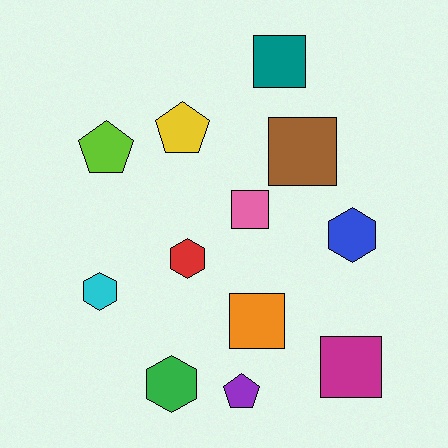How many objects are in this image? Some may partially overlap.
There are 12 objects.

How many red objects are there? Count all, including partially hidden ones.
There is 1 red object.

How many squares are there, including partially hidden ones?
There are 5 squares.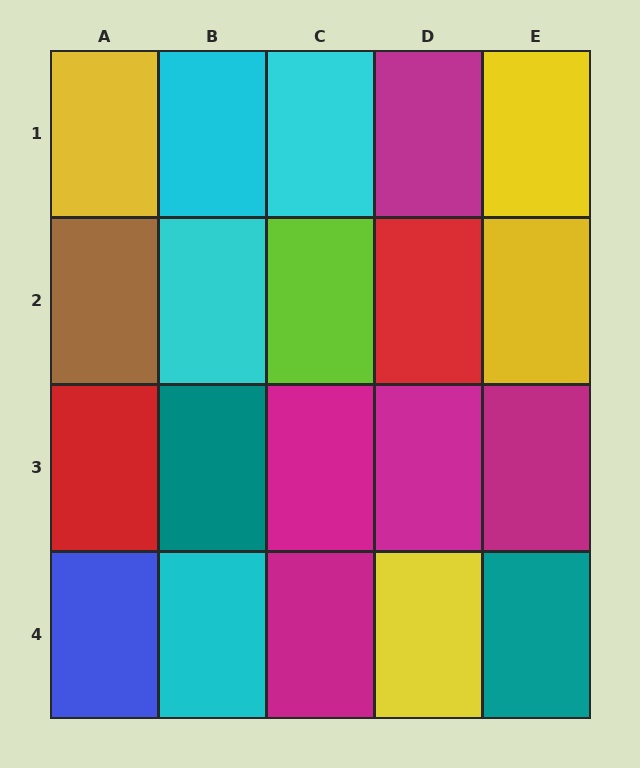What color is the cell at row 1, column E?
Yellow.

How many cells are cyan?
4 cells are cyan.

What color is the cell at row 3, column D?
Magenta.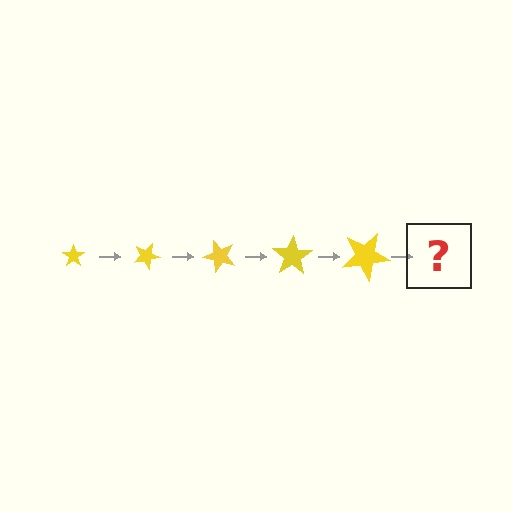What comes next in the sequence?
The next element should be a star, larger than the previous one and rotated 125 degrees from the start.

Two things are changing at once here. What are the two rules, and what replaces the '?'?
The two rules are that the star grows larger each step and it rotates 25 degrees each step. The '?' should be a star, larger than the previous one and rotated 125 degrees from the start.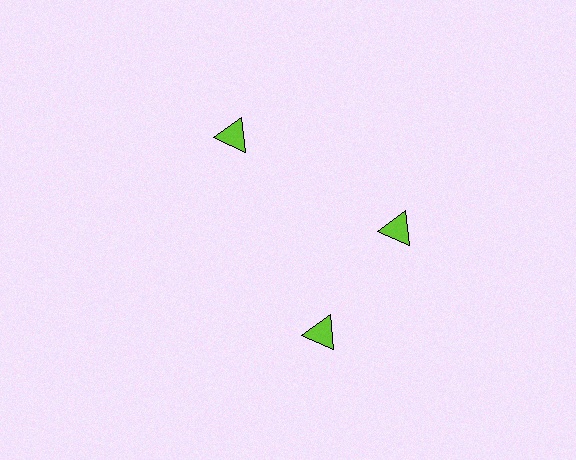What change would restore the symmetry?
The symmetry would be restored by rotating it back into even spacing with its neighbors so that all 3 triangles sit at equal angles and equal distance from the center.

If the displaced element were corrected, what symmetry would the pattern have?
It would have 3-fold rotational symmetry — the pattern would map onto itself every 120 degrees.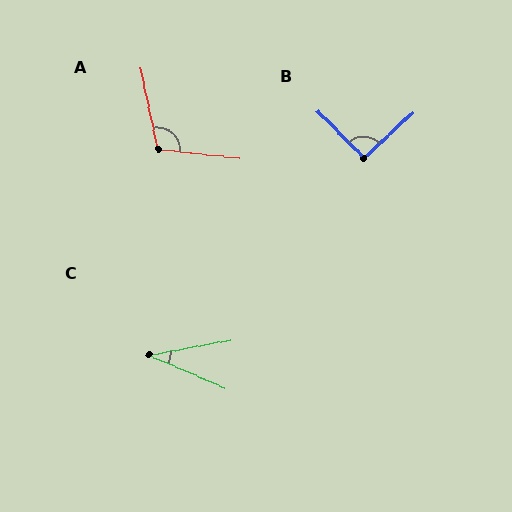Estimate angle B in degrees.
Approximately 91 degrees.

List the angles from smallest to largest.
C (34°), B (91°), A (108°).